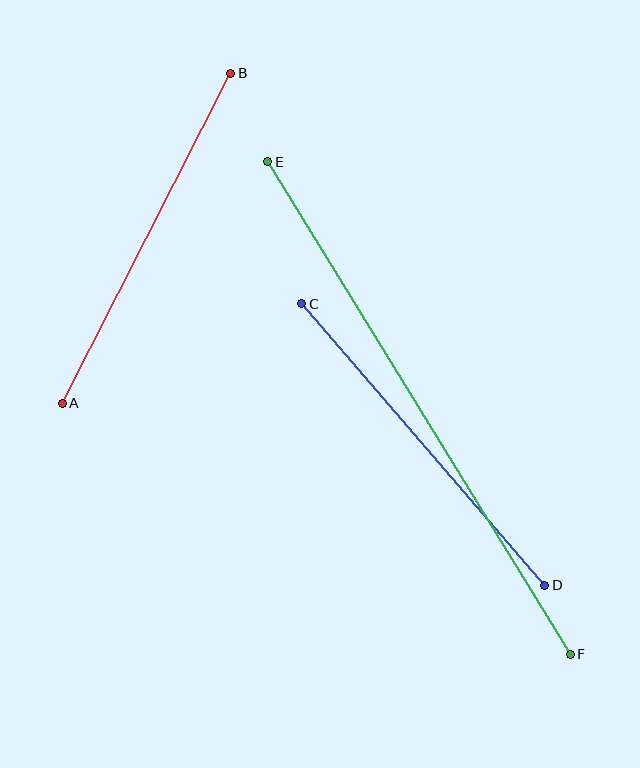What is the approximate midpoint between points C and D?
The midpoint is at approximately (423, 444) pixels.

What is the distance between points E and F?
The distance is approximately 578 pixels.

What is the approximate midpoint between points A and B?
The midpoint is at approximately (147, 238) pixels.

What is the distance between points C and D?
The distance is approximately 372 pixels.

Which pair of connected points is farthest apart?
Points E and F are farthest apart.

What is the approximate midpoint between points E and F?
The midpoint is at approximately (419, 408) pixels.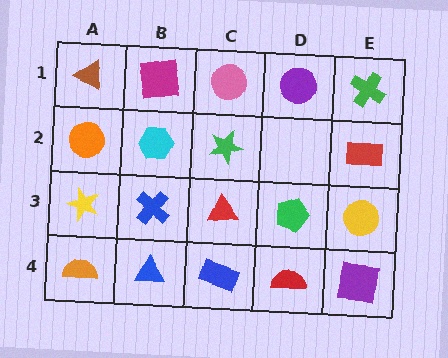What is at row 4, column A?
An orange semicircle.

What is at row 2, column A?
An orange circle.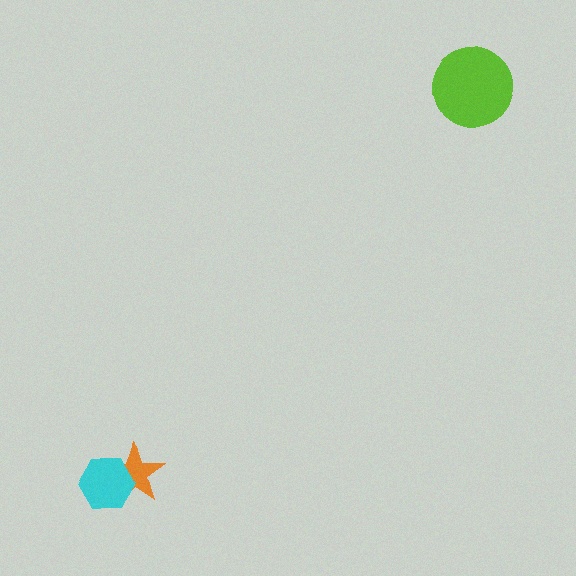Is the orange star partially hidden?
Yes, it is partially covered by another shape.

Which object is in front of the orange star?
The cyan hexagon is in front of the orange star.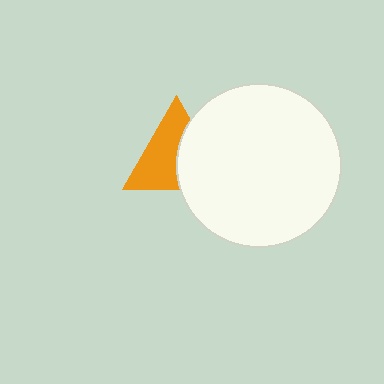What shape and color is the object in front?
The object in front is a white circle.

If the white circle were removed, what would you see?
You would see the complete orange triangle.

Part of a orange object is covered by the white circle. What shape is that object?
It is a triangle.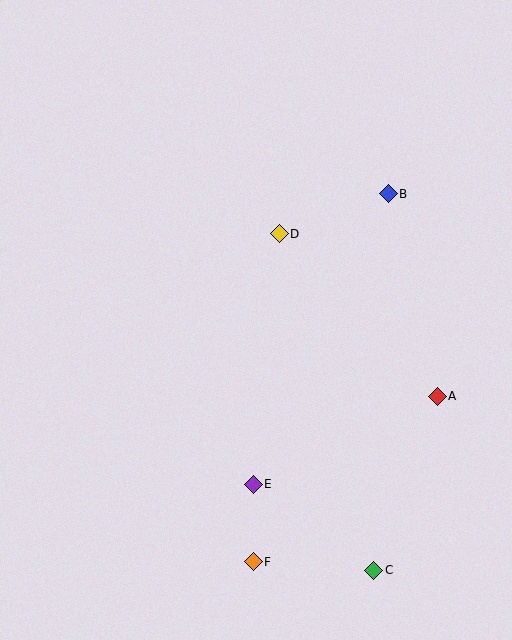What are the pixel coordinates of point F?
Point F is at (253, 562).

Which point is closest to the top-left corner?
Point D is closest to the top-left corner.